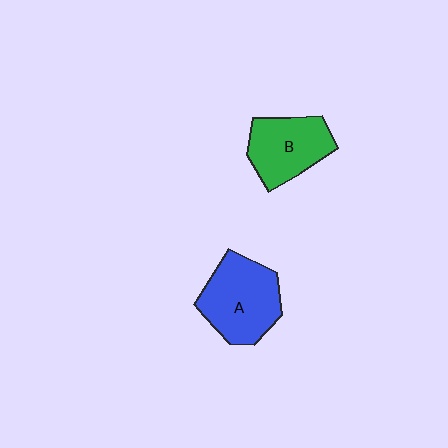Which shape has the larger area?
Shape A (blue).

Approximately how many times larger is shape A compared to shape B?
Approximately 1.2 times.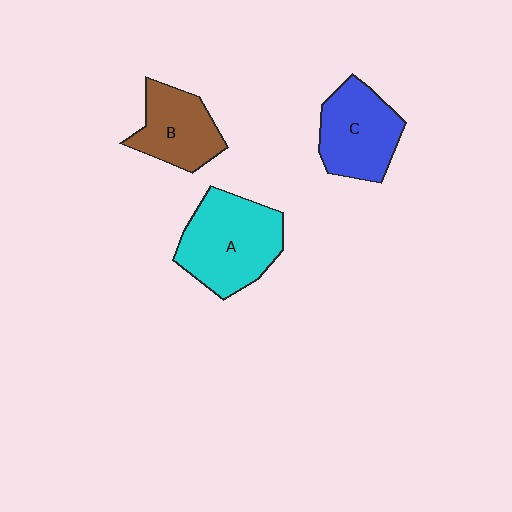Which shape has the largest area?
Shape A (cyan).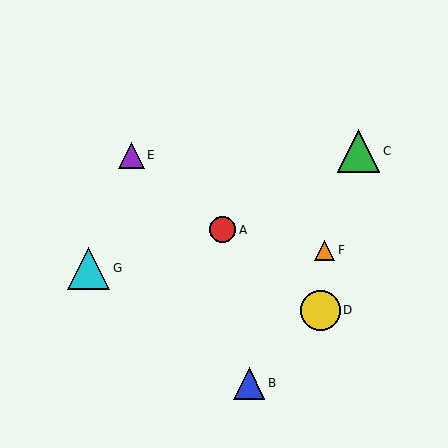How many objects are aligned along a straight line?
3 objects (A, D, E) are aligned along a straight line.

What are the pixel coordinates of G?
Object G is at (89, 268).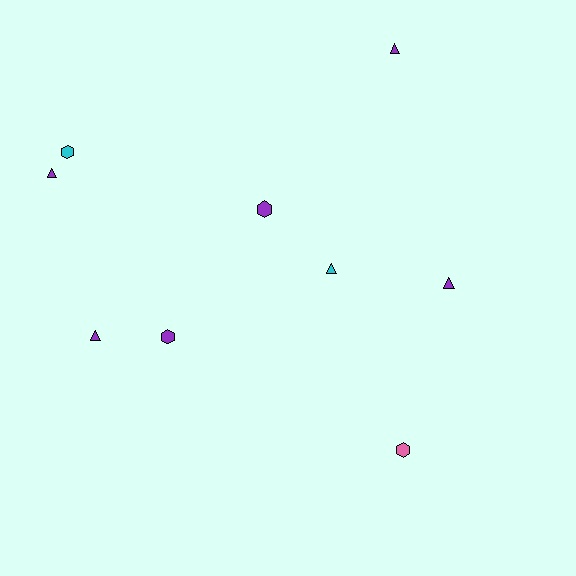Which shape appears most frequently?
Triangle, with 5 objects.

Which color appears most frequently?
Purple, with 6 objects.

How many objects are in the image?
There are 9 objects.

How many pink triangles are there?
There are no pink triangles.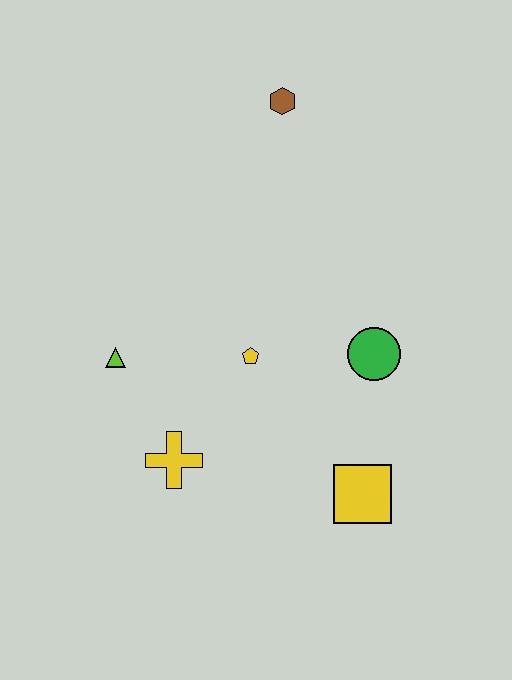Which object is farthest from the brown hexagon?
The yellow square is farthest from the brown hexagon.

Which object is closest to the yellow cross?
The lime triangle is closest to the yellow cross.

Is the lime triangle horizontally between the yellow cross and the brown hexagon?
No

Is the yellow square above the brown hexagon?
No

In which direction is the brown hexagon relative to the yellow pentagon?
The brown hexagon is above the yellow pentagon.